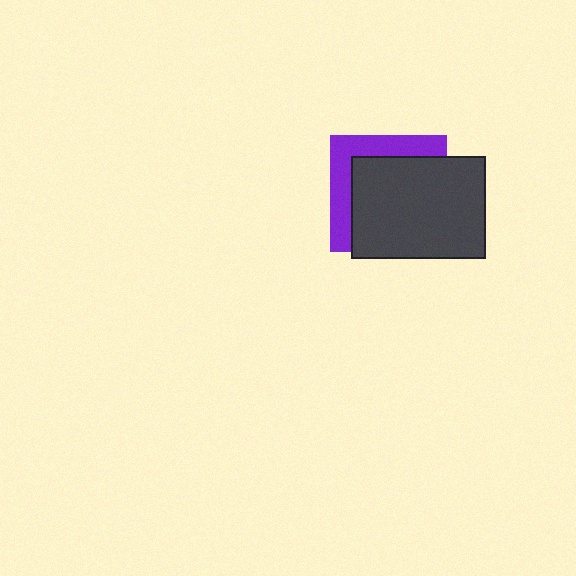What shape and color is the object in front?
The object in front is a dark gray rectangle.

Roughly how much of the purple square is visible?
A small part of it is visible (roughly 33%).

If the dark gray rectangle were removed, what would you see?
You would see the complete purple square.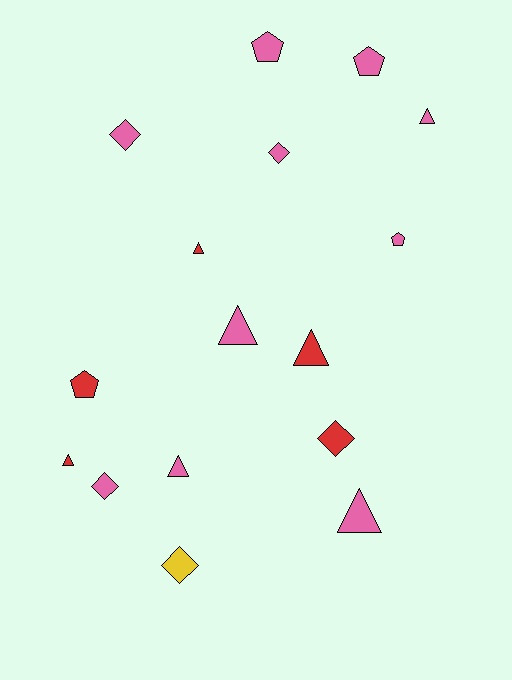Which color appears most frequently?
Pink, with 10 objects.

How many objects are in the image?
There are 16 objects.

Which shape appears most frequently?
Triangle, with 7 objects.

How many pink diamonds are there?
There are 3 pink diamonds.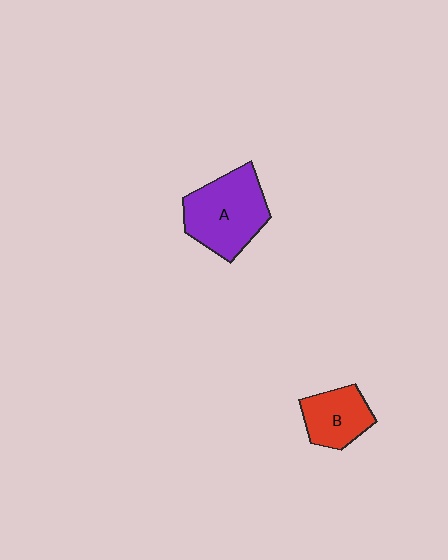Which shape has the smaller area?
Shape B (red).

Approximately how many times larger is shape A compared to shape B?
Approximately 1.6 times.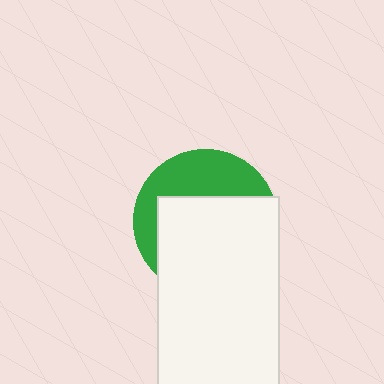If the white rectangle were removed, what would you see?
You would see the complete green circle.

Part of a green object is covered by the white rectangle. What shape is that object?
It is a circle.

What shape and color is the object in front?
The object in front is a white rectangle.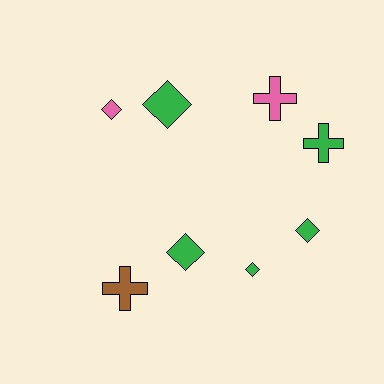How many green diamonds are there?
There are 4 green diamonds.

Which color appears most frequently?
Green, with 5 objects.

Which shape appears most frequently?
Diamond, with 5 objects.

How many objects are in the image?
There are 8 objects.